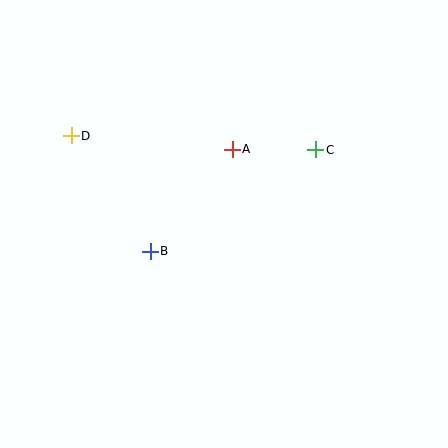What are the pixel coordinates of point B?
Point B is at (150, 251).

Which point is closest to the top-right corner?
Point C is closest to the top-right corner.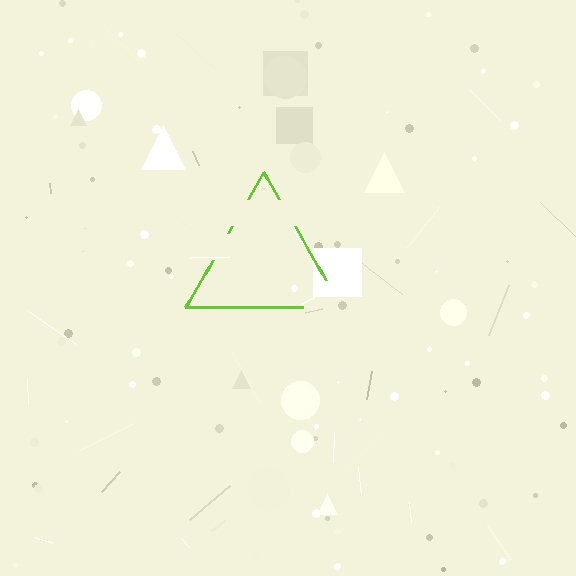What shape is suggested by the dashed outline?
The dashed outline suggests a triangle.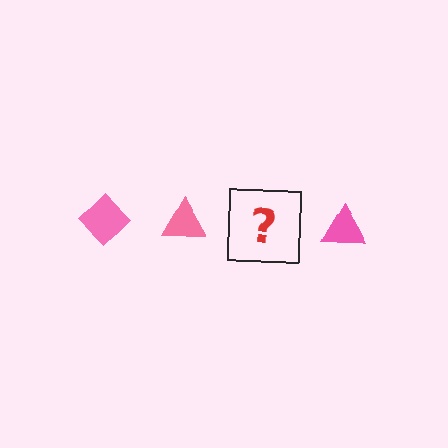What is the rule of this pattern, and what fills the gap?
The rule is that the pattern cycles through diamond, triangle shapes in pink. The gap should be filled with a pink diamond.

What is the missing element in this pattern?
The missing element is a pink diamond.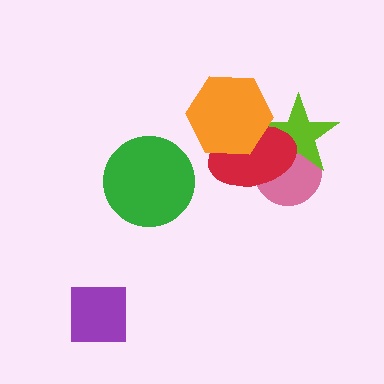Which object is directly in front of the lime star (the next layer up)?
The red ellipse is directly in front of the lime star.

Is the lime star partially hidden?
Yes, it is partially covered by another shape.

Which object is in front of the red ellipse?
The orange hexagon is in front of the red ellipse.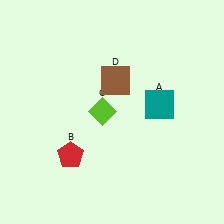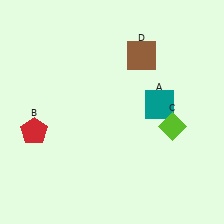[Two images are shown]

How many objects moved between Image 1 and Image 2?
3 objects moved between the two images.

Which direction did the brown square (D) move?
The brown square (D) moved right.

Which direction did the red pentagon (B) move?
The red pentagon (B) moved left.